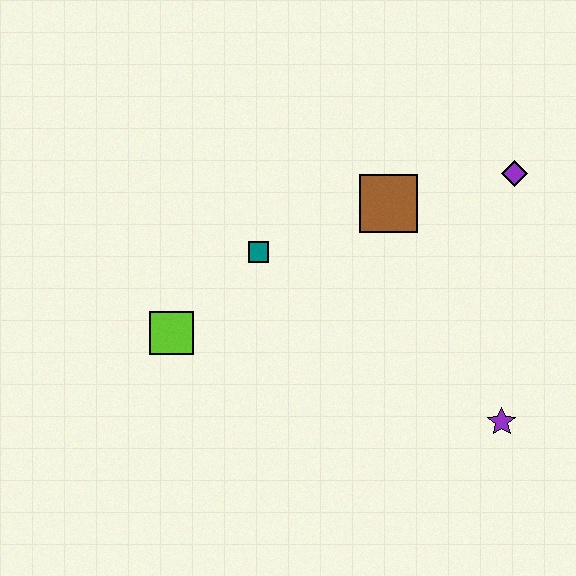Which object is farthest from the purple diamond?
The lime square is farthest from the purple diamond.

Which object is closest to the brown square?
The purple diamond is closest to the brown square.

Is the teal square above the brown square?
No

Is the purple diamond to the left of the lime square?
No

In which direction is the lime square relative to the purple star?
The lime square is to the left of the purple star.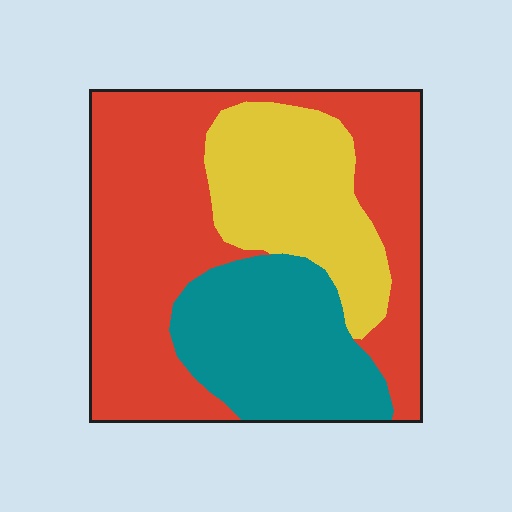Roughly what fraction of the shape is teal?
Teal takes up about one quarter (1/4) of the shape.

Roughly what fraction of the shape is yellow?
Yellow covers roughly 25% of the shape.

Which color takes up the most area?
Red, at roughly 50%.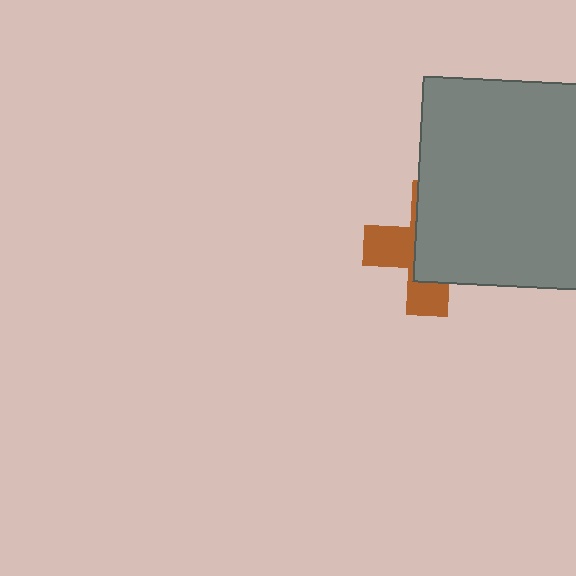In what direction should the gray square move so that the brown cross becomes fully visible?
The gray square should move right. That is the shortest direction to clear the overlap and leave the brown cross fully visible.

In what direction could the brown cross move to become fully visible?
The brown cross could move left. That would shift it out from behind the gray square entirely.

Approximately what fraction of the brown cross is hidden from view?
Roughly 61% of the brown cross is hidden behind the gray square.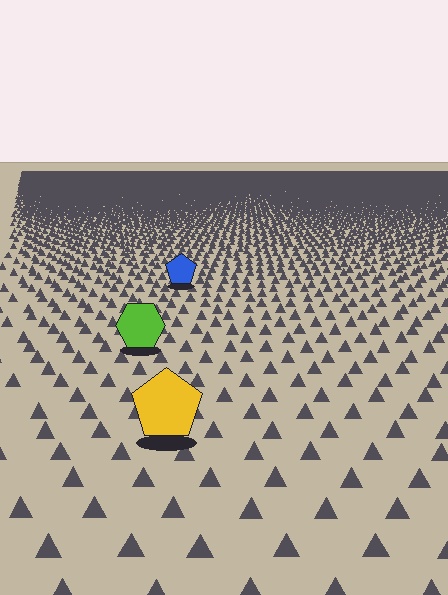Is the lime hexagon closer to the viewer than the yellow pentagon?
No. The yellow pentagon is closer — you can tell from the texture gradient: the ground texture is coarser near it.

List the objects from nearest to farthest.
From nearest to farthest: the yellow pentagon, the lime hexagon, the blue pentagon.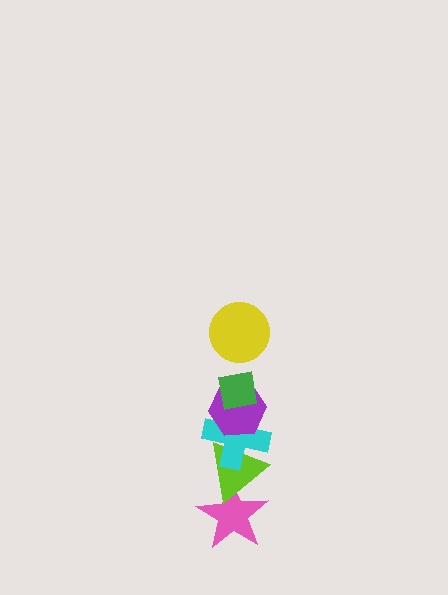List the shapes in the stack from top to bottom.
From top to bottom: the yellow circle, the green square, the purple hexagon, the cyan cross, the lime triangle, the pink star.